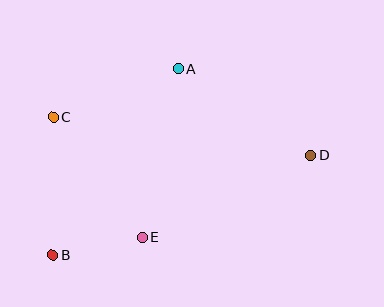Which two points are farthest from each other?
Points B and D are farthest from each other.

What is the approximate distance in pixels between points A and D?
The distance between A and D is approximately 158 pixels.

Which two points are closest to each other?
Points B and E are closest to each other.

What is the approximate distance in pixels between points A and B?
The distance between A and B is approximately 225 pixels.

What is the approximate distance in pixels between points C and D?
The distance between C and D is approximately 260 pixels.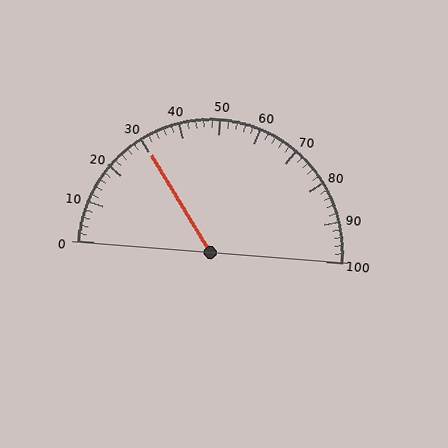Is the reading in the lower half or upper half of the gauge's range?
The reading is in the lower half of the range (0 to 100).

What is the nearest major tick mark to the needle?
The nearest major tick mark is 30.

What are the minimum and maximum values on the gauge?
The gauge ranges from 0 to 100.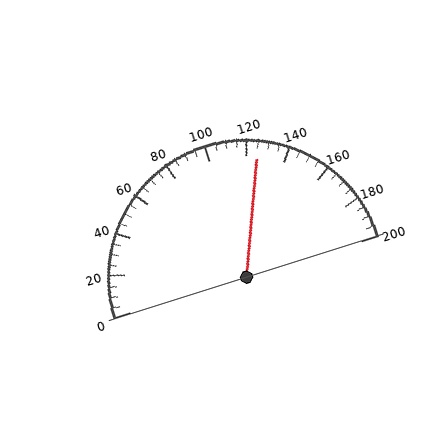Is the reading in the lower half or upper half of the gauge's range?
The reading is in the upper half of the range (0 to 200).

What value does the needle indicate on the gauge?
The needle indicates approximately 125.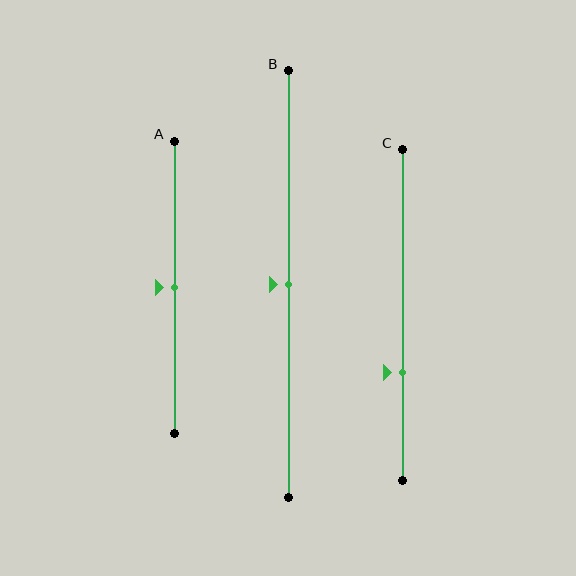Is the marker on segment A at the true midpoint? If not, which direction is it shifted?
Yes, the marker on segment A is at the true midpoint.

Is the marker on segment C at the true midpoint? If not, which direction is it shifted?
No, the marker on segment C is shifted downward by about 17% of the segment length.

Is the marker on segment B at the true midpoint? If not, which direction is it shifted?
Yes, the marker on segment B is at the true midpoint.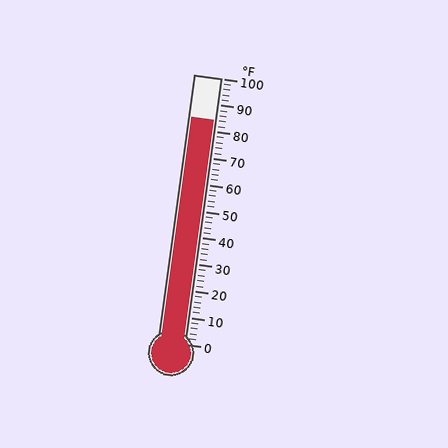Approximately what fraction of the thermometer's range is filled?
The thermometer is filled to approximately 85% of its range.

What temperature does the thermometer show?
The thermometer shows approximately 84°F.